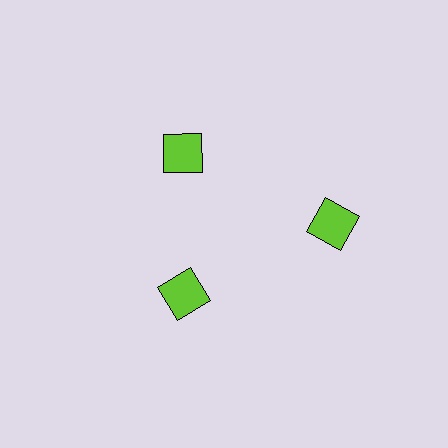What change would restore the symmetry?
The symmetry would be restored by moving it inward, back onto the ring so that all 3 squares sit at equal angles and equal distance from the center.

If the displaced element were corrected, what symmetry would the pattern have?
It would have 3-fold rotational symmetry — the pattern would map onto itself every 120 degrees.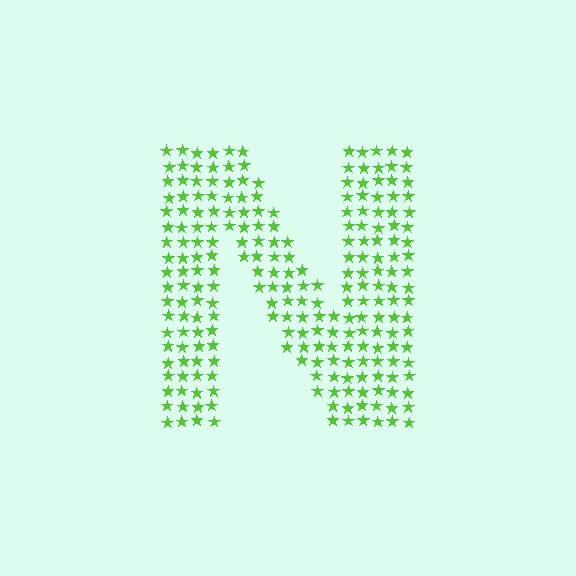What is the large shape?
The large shape is the letter N.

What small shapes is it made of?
It is made of small stars.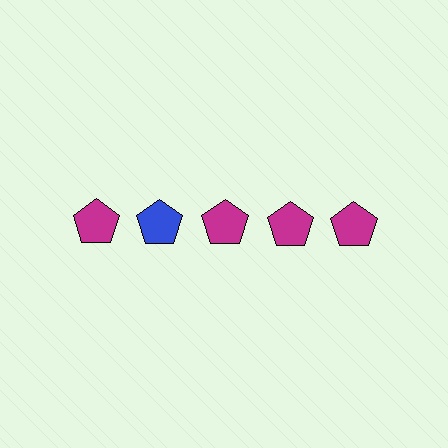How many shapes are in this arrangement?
There are 5 shapes arranged in a grid pattern.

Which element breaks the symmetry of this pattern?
The blue pentagon in the top row, second from left column breaks the symmetry. All other shapes are magenta pentagons.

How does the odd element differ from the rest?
It has a different color: blue instead of magenta.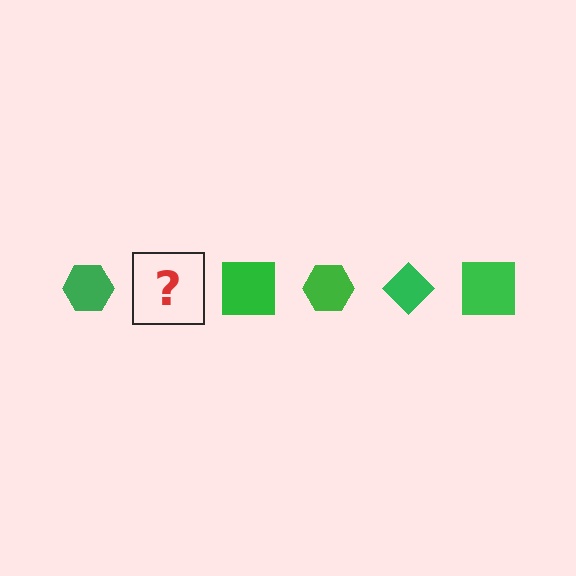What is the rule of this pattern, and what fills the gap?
The rule is that the pattern cycles through hexagon, diamond, square shapes in green. The gap should be filled with a green diamond.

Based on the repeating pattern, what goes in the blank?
The blank should be a green diamond.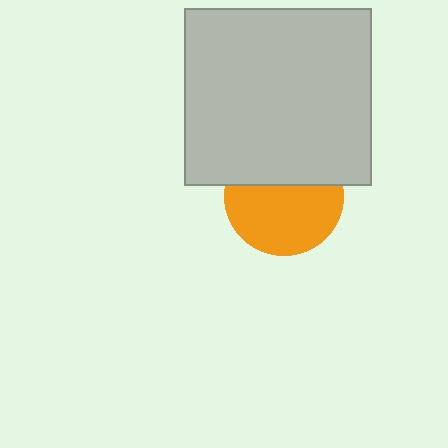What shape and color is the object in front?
The object in front is a light gray rectangle.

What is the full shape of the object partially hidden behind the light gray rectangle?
The partially hidden object is an orange circle.